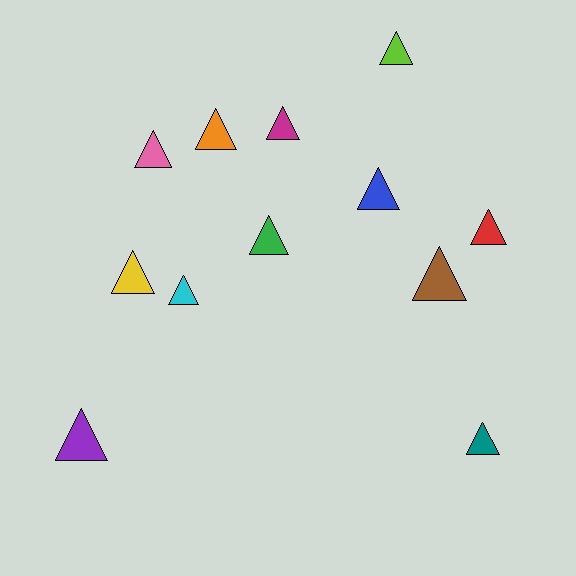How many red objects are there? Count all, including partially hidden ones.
There is 1 red object.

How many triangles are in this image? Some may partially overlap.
There are 12 triangles.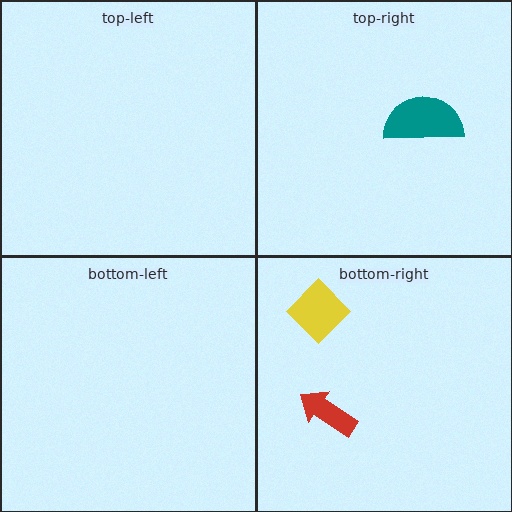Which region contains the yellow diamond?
The bottom-right region.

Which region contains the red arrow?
The bottom-right region.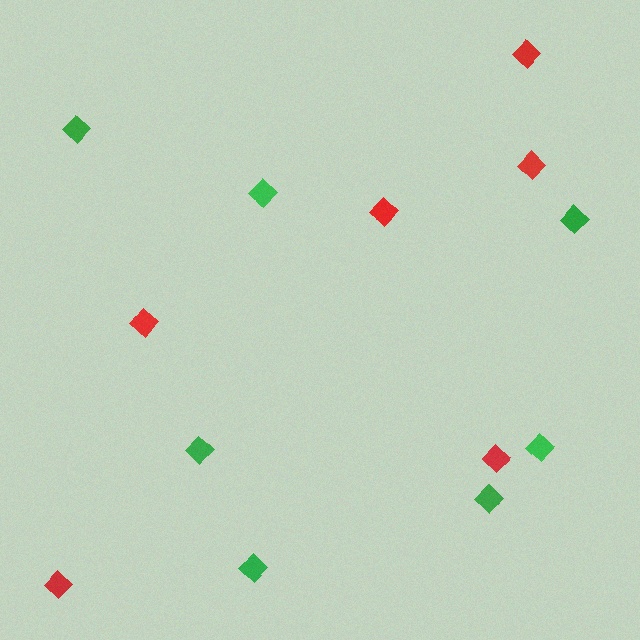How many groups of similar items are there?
There are 2 groups: one group of red diamonds (6) and one group of green diamonds (7).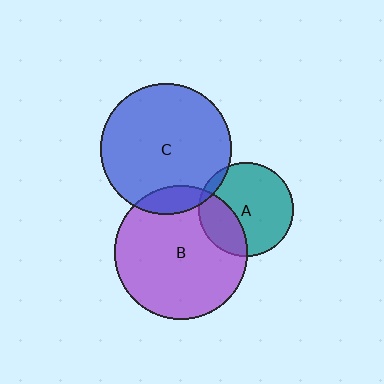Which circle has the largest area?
Circle B (purple).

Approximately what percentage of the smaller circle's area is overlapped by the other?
Approximately 10%.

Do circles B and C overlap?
Yes.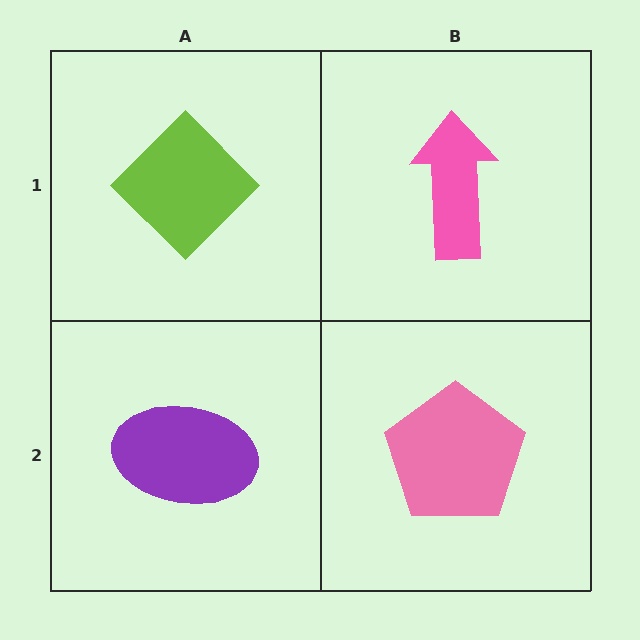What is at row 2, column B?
A pink pentagon.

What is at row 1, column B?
A pink arrow.